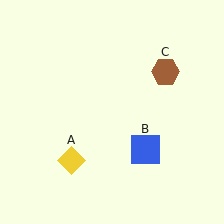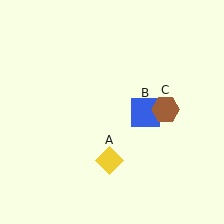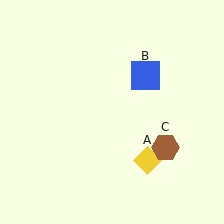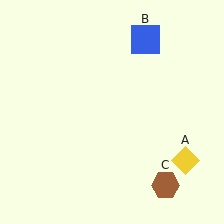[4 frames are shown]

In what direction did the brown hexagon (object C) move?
The brown hexagon (object C) moved down.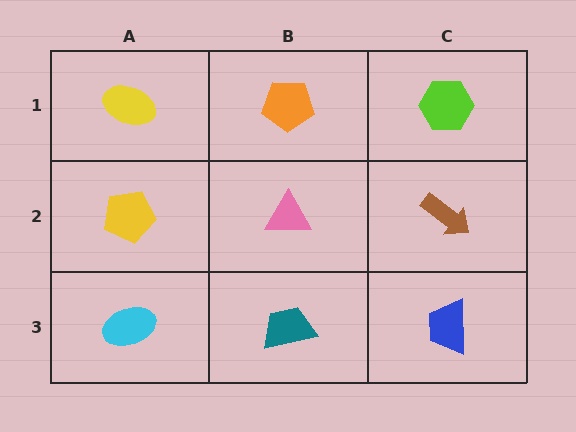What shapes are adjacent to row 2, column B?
An orange pentagon (row 1, column B), a teal trapezoid (row 3, column B), a yellow pentagon (row 2, column A), a brown arrow (row 2, column C).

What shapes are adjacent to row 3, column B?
A pink triangle (row 2, column B), a cyan ellipse (row 3, column A), a blue trapezoid (row 3, column C).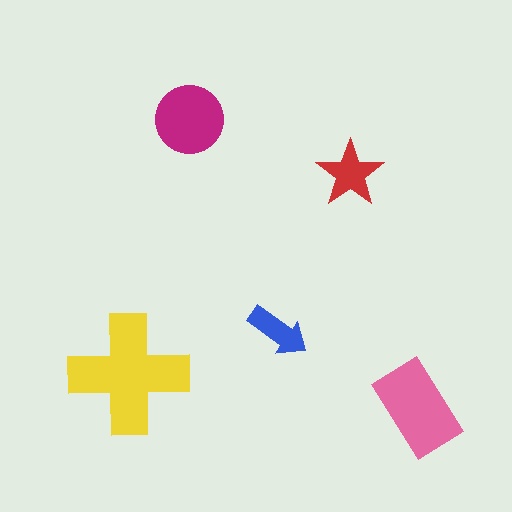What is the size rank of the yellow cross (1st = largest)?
1st.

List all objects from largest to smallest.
The yellow cross, the pink rectangle, the magenta circle, the red star, the blue arrow.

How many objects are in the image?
There are 5 objects in the image.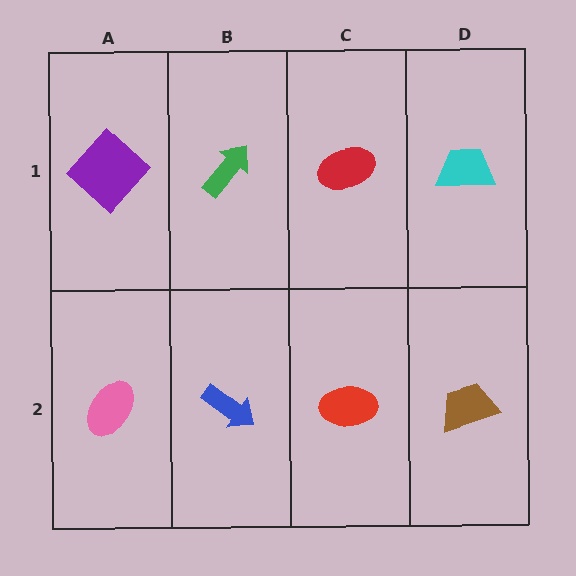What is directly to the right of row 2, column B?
A red ellipse.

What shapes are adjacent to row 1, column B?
A blue arrow (row 2, column B), a purple diamond (row 1, column A), a red ellipse (row 1, column C).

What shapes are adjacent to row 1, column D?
A brown trapezoid (row 2, column D), a red ellipse (row 1, column C).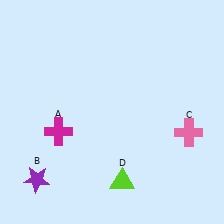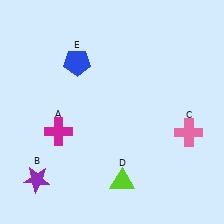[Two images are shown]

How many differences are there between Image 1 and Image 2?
There is 1 difference between the two images.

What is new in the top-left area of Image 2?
A blue pentagon (E) was added in the top-left area of Image 2.